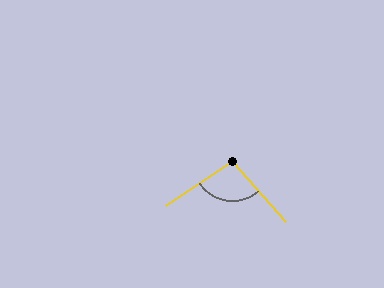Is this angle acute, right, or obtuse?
It is obtuse.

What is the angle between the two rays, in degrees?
Approximately 97 degrees.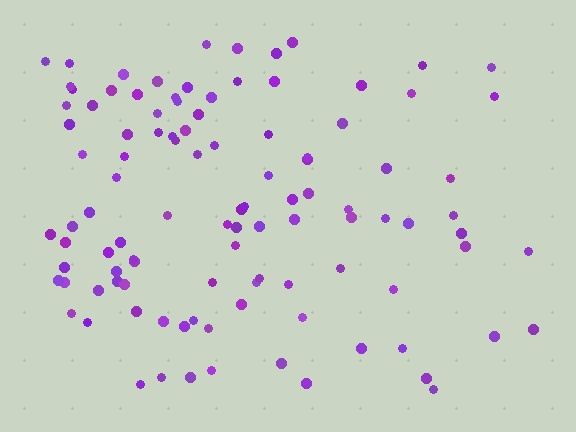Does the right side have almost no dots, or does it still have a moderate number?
Still a moderate number, just noticeably fewer than the left.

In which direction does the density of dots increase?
From right to left, with the left side densest.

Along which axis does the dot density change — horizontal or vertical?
Horizontal.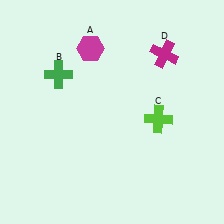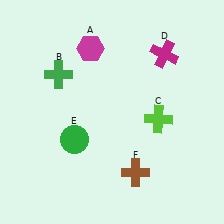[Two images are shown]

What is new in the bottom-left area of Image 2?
A green circle (E) was added in the bottom-left area of Image 2.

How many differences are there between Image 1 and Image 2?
There are 2 differences between the two images.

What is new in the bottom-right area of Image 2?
A brown cross (F) was added in the bottom-right area of Image 2.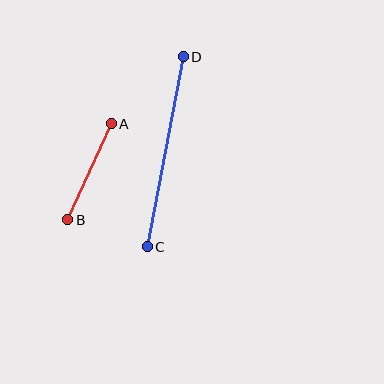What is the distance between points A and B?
The distance is approximately 106 pixels.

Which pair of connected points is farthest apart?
Points C and D are farthest apart.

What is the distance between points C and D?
The distance is approximately 193 pixels.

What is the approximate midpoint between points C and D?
The midpoint is at approximately (165, 152) pixels.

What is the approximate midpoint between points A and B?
The midpoint is at approximately (89, 172) pixels.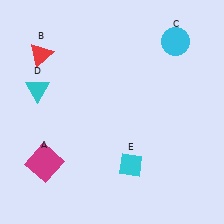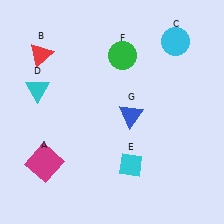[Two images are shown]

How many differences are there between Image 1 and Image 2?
There are 2 differences between the two images.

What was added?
A green circle (F), a blue triangle (G) were added in Image 2.